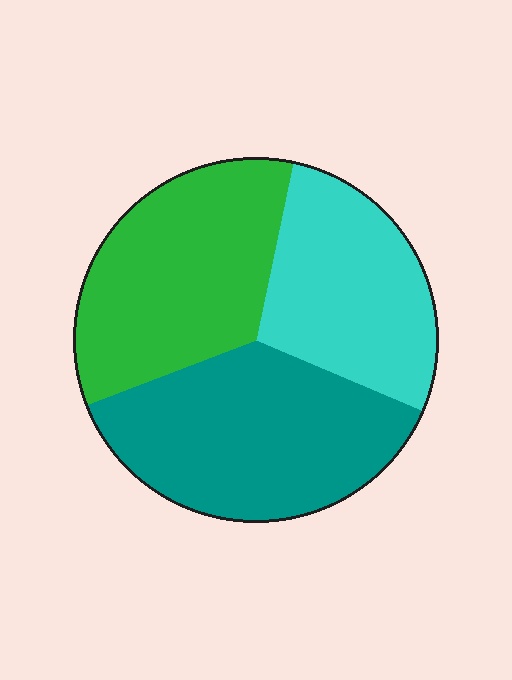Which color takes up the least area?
Cyan, at roughly 30%.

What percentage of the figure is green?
Green covers roughly 35% of the figure.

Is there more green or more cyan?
Green.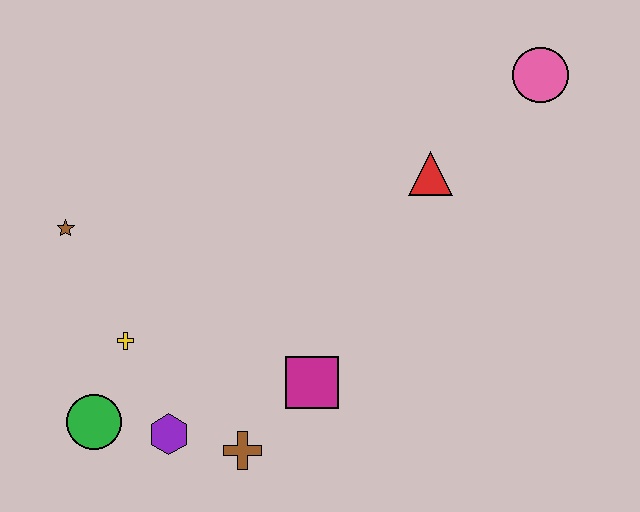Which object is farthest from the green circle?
The pink circle is farthest from the green circle.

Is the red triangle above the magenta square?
Yes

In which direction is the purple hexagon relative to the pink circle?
The purple hexagon is to the left of the pink circle.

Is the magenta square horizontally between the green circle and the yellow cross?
No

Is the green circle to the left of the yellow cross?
Yes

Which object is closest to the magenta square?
The brown cross is closest to the magenta square.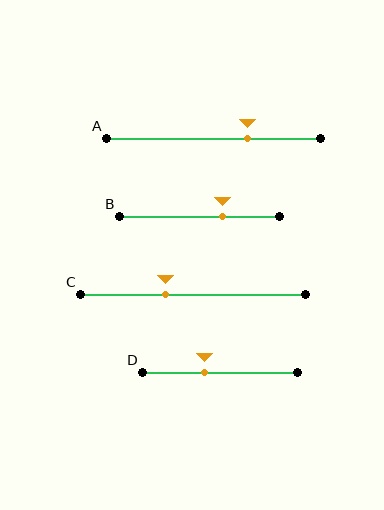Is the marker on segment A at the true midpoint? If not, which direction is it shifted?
No, the marker on segment A is shifted to the right by about 16% of the segment length.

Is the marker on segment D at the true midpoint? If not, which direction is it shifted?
No, the marker on segment D is shifted to the left by about 9% of the segment length.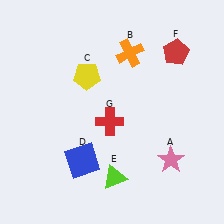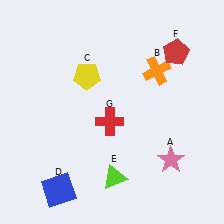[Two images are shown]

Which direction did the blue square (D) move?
The blue square (D) moved down.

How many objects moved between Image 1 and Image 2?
2 objects moved between the two images.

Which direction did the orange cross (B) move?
The orange cross (B) moved right.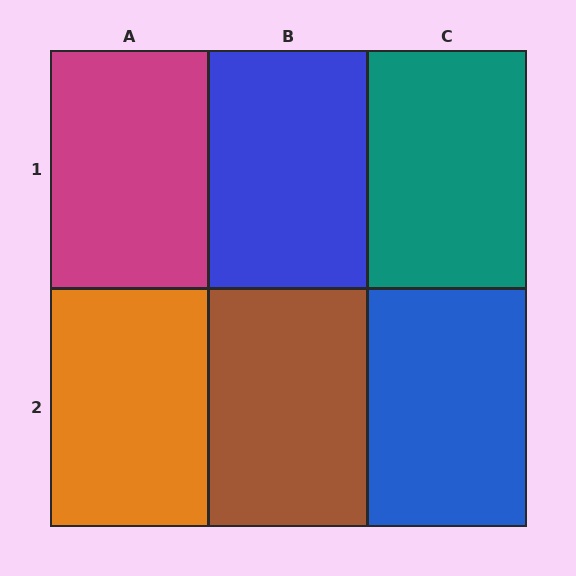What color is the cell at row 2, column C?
Blue.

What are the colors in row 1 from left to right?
Magenta, blue, teal.